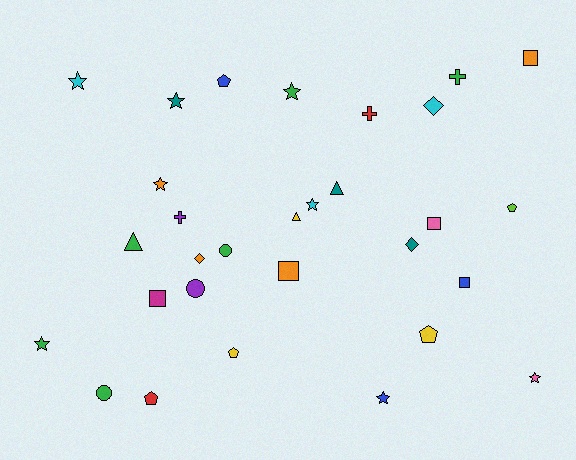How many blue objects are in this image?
There are 3 blue objects.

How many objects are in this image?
There are 30 objects.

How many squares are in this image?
There are 5 squares.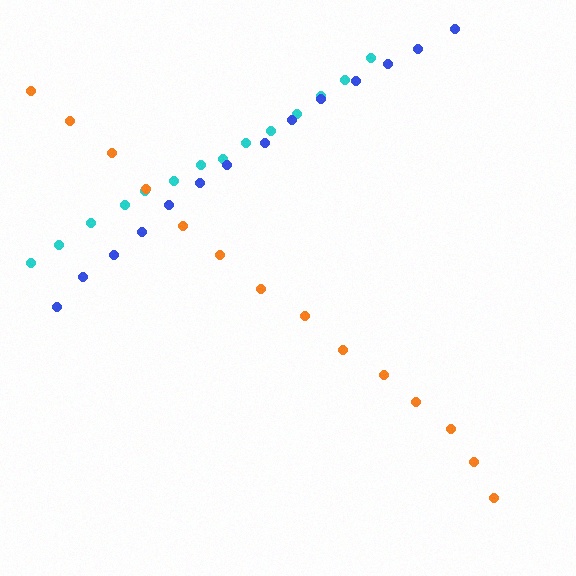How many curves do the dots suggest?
There are 3 distinct paths.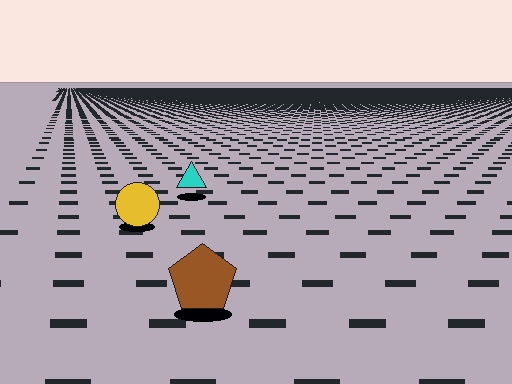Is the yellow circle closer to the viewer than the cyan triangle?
Yes. The yellow circle is closer — you can tell from the texture gradient: the ground texture is coarser near it.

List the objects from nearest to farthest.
From nearest to farthest: the brown pentagon, the yellow circle, the cyan triangle.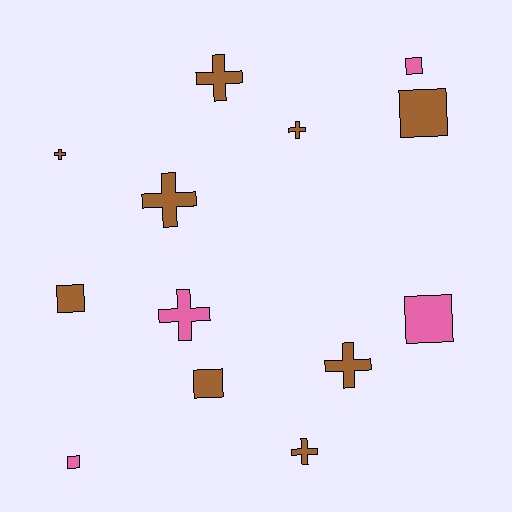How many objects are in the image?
There are 13 objects.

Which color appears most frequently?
Brown, with 9 objects.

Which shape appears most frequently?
Cross, with 7 objects.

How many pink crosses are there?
There is 1 pink cross.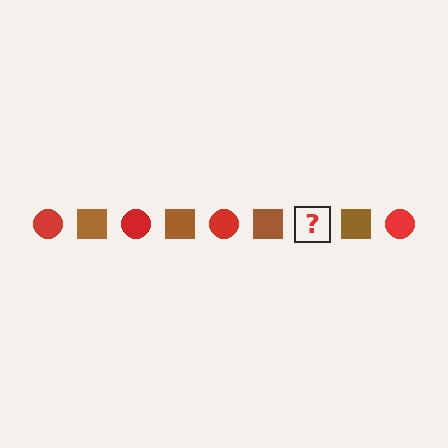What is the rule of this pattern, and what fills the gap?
The rule is that the pattern alternates between red circle and brown square. The gap should be filled with a red circle.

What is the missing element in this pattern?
The missing element is a red circle.